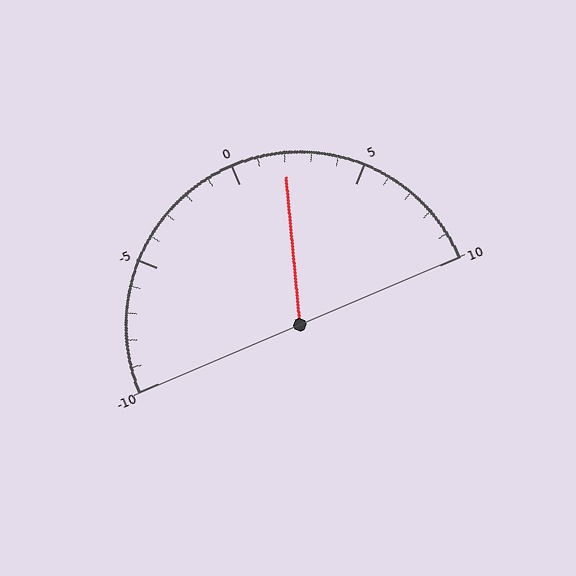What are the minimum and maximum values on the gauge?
The gauge ranges from -10 to 10.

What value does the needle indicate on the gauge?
The needle indicates approximately 2.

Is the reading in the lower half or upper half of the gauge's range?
The reading is in the upper half of the range (-10 to 10).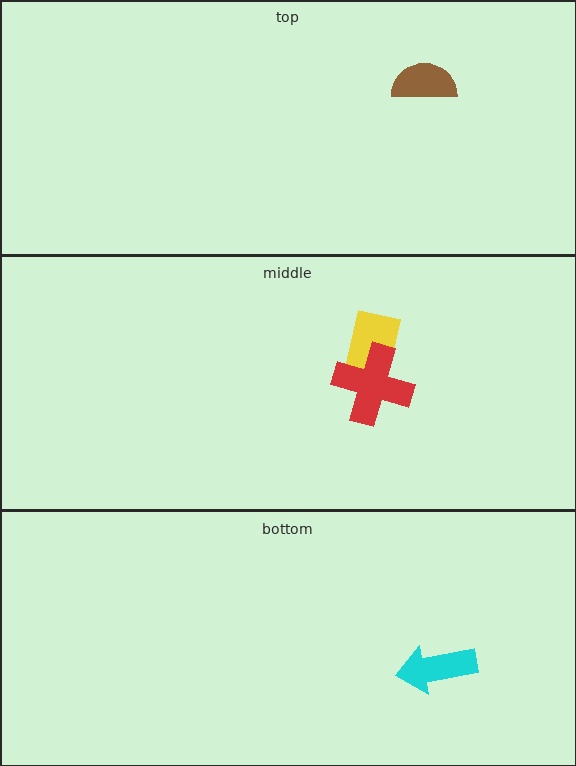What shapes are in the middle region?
The yellow rectangle, the red cross.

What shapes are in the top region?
The brown semicircle.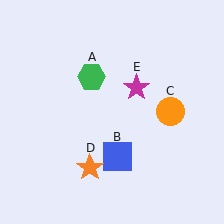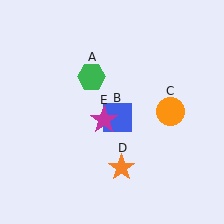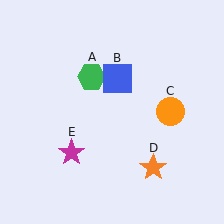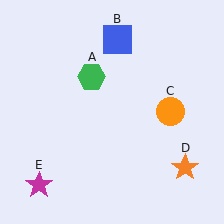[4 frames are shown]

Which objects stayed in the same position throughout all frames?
Green hexagon (object A) and orange circle (object C) remained stationary.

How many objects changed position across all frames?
3 objects changed position: blue square (object B), orange star (object D), magenta star (object E).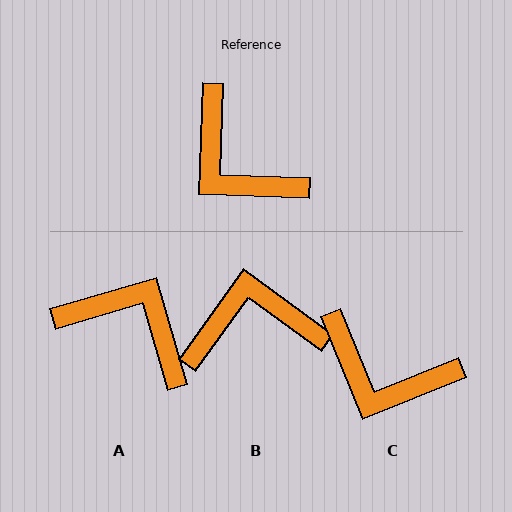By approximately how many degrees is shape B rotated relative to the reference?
Approximately 124 degrees clockwise.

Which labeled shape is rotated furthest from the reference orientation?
A, about 162 degrees away.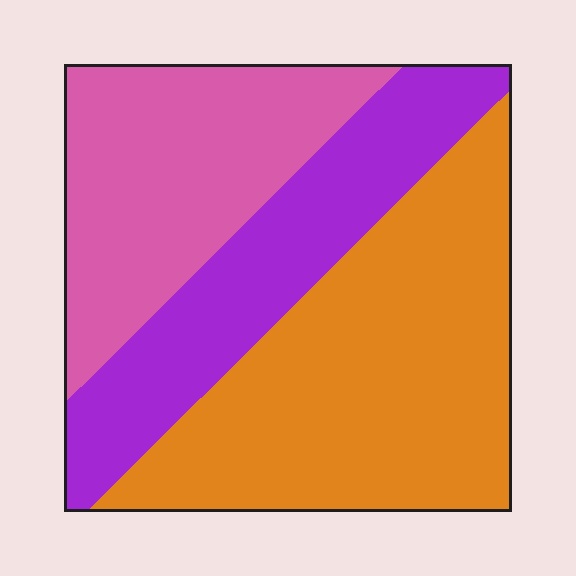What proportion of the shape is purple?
Purple covers roughly 25% of the shape.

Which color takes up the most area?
Orange, at roughly 45%.